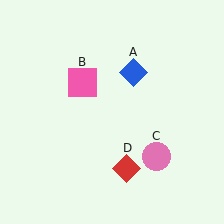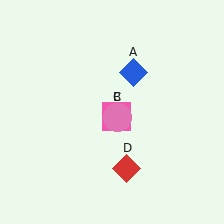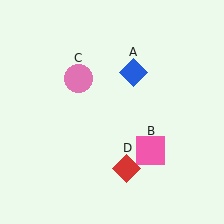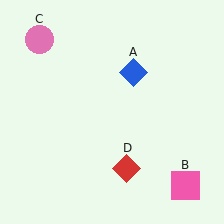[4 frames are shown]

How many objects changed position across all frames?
2 objects changed position: pink square (object B), pink circle (object C).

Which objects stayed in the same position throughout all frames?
Blue diamond (object A) and red diamond (object D) remained stationary.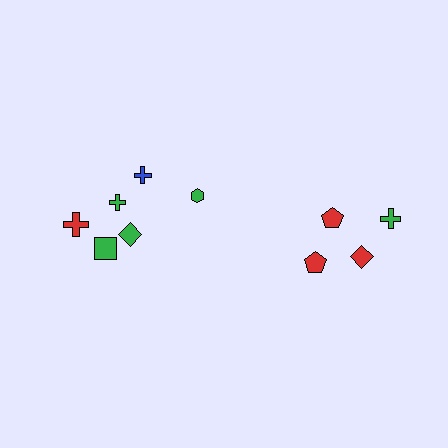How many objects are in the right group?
There are 4 objects.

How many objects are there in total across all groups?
There are 10 objects.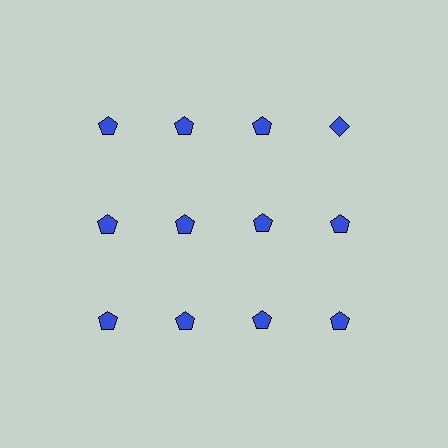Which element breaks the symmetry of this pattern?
The blue diamond in the top row, second from right column breaks the symmetry. All other shapes are blue pentagons.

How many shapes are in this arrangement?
There are 12 shapes arranged in a grid pattern.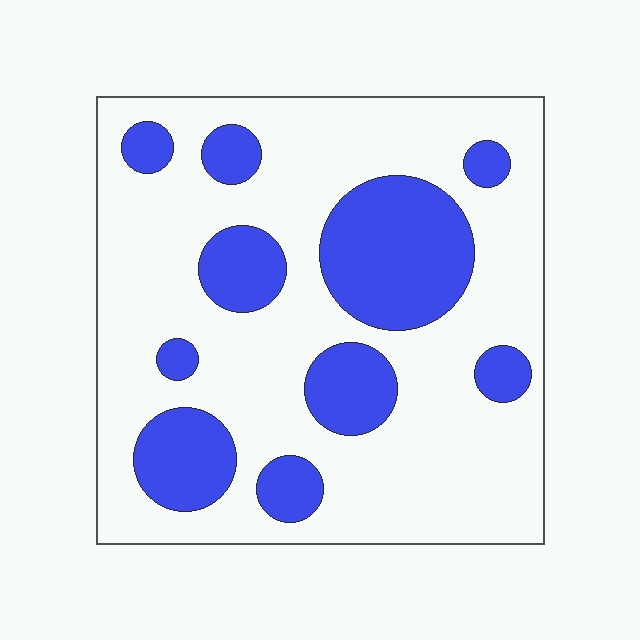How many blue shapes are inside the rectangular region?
10.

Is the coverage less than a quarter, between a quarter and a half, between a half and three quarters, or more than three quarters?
Between a quarter and a half.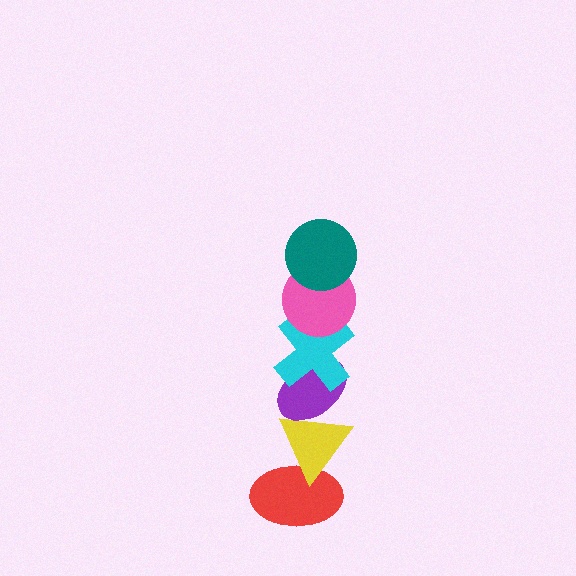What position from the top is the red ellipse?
The red ellipse is 6th from the top.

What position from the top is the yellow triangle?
The yellow triangle is 5th from the top.